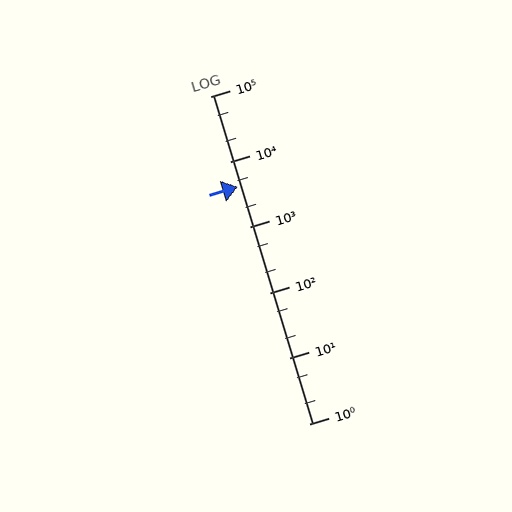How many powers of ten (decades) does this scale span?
The scale spans 5 decades, from 1 to 100000.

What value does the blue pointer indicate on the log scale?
The pointer indicates approximately 4200.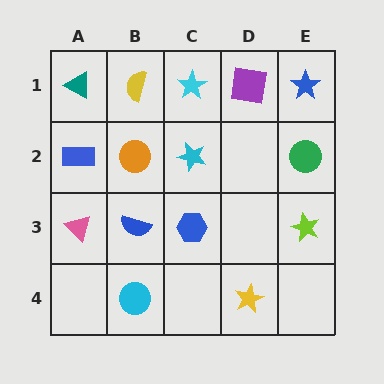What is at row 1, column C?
A cyan star.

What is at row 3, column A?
A pink triangle.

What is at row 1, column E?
A blue star.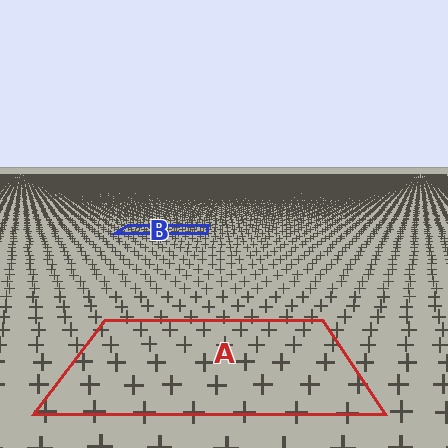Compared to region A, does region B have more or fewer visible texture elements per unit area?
Region B has more texture elements per unit area — they are packed more densely because it is farther away.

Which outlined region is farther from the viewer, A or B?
Region B is farther from the viewer — the texture elements inside it appear smaller and more densely packed.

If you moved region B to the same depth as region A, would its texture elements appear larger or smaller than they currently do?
They would appear larger. At a closer depth, the same texture elements are projected at a bigger on-screen size.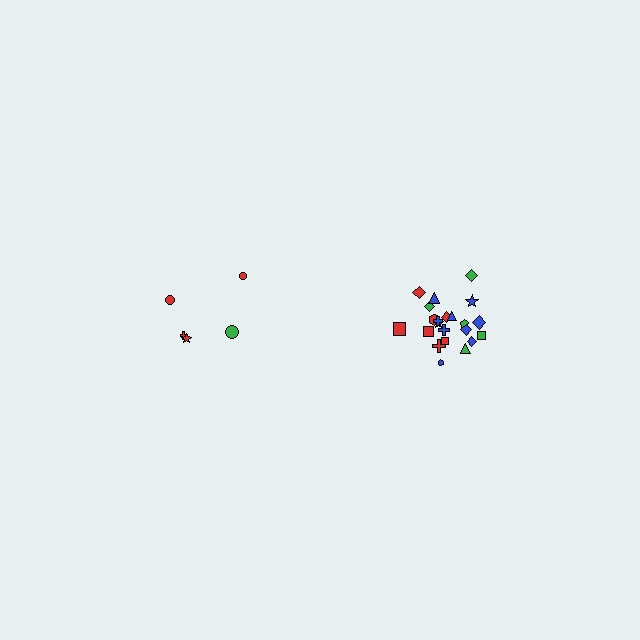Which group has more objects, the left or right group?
The right group.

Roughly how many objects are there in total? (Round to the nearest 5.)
Roughly 25 objects in total.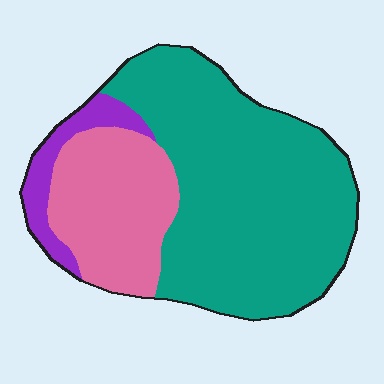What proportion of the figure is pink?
Pink covers roughly 25% of the figure.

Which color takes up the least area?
Purple, at roughly 10%.